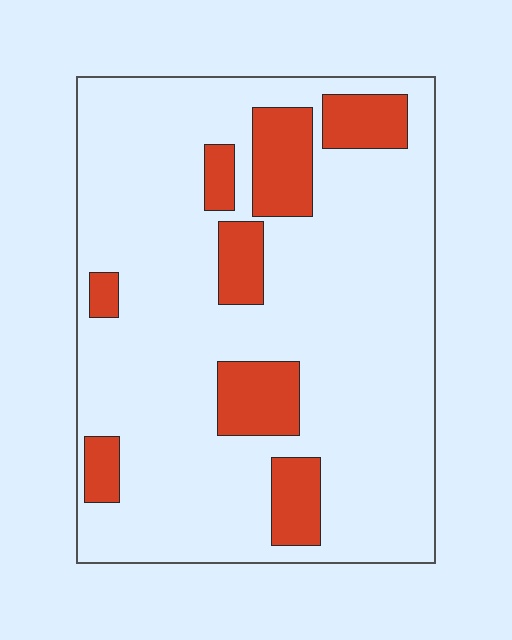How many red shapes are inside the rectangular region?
8.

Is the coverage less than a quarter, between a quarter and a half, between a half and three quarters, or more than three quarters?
Less than a quarter.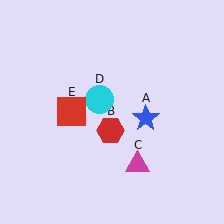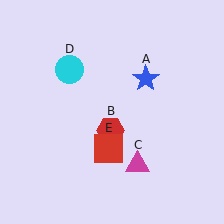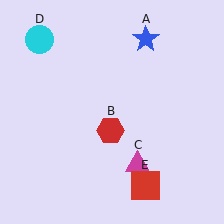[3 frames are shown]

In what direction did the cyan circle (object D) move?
The cyan circle (object D) moved up and to the left.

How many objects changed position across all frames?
3 objects changed position: blue star (object A), cyan circle (object D), red square (object E).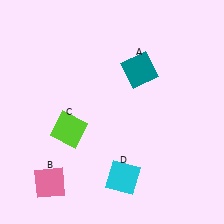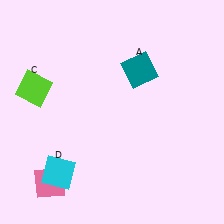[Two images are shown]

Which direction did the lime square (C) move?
The lime square (C) moved up.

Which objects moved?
The objects that moved are: the lime square (C), the cyan square (D).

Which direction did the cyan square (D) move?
The cyan square (D) moved left.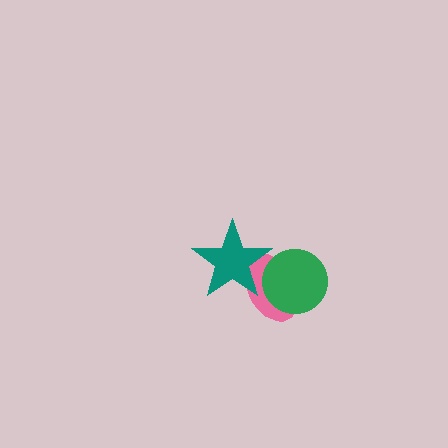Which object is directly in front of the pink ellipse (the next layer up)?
The green circle is directly in front of the pink ellipse.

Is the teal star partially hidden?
No, no other shape covers it.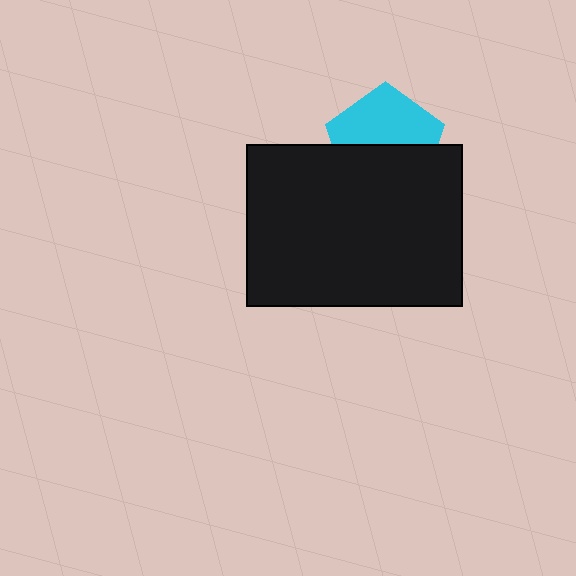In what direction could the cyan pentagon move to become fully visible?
The cyan pentagon could move up. That would shift it out from behind the black rectangle entirely.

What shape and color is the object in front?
The object in front is a black rectangle.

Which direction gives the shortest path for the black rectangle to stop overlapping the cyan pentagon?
Moving down gives the shortest separation.